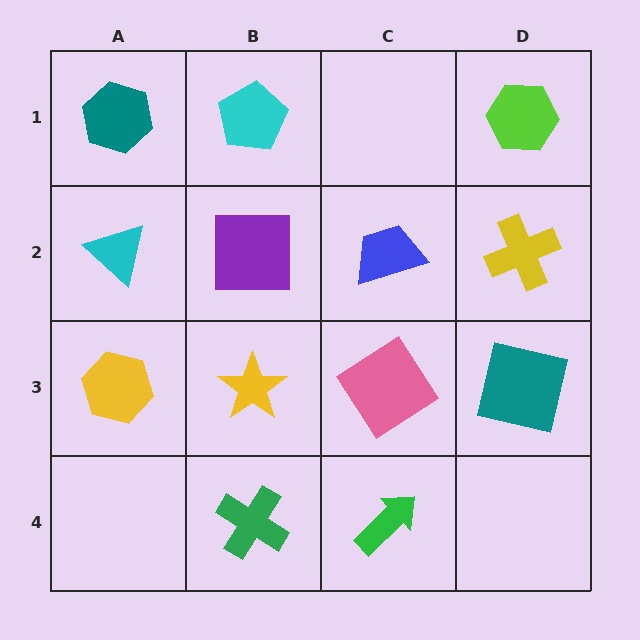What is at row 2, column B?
A purple square.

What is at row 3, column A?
A yellow hexagon.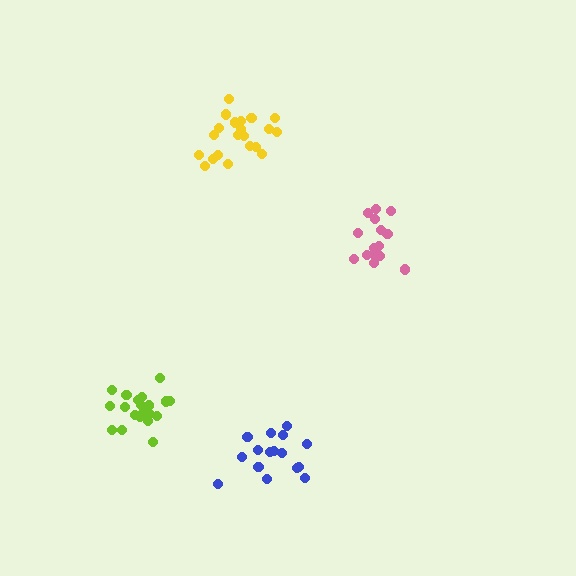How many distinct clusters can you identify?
There are 4 distinct clusters.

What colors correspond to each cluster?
The clusters are colored: pink, lime, yellow, blue.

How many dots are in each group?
Group 1: 16 dots, Group 2: 20 dots, Group 3: 21 dots, Group 4: 17 dots (74 total).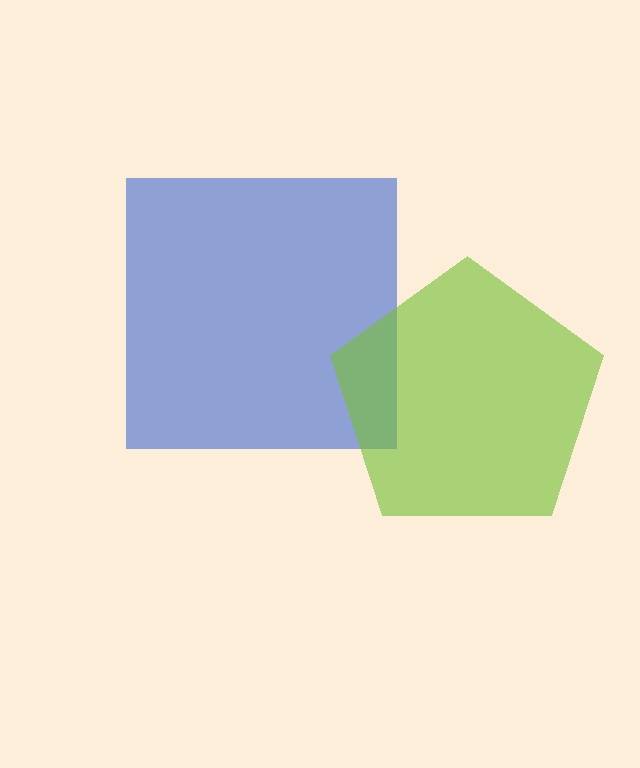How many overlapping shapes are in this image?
There are 2 overlapping shapes in the image.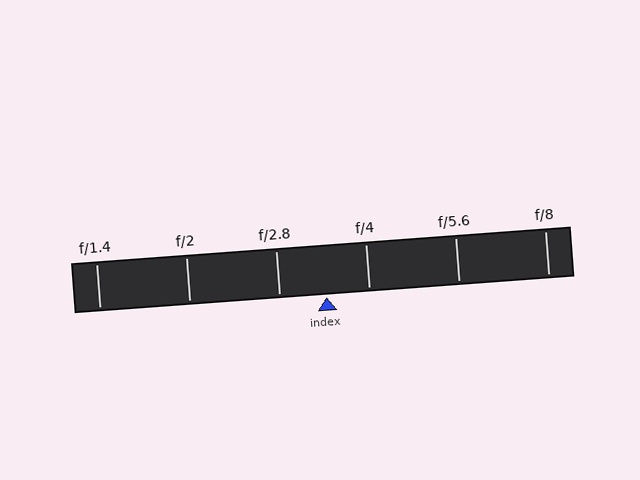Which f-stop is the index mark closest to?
The index mark is closest to f/4.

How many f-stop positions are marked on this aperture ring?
There are 6 f-stop positions marked.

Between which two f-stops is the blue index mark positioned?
The index mark is between f/2.8 and f/4.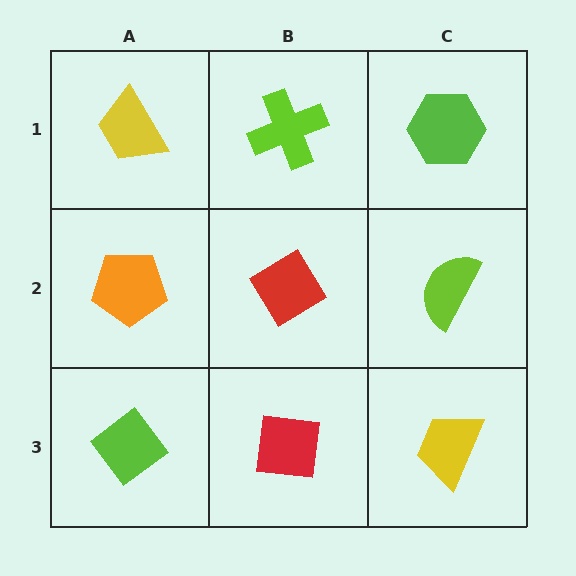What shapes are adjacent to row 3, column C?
A lime semicircle (row 2, column C), a red square (row 3, column B).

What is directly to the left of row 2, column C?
A red diamond.